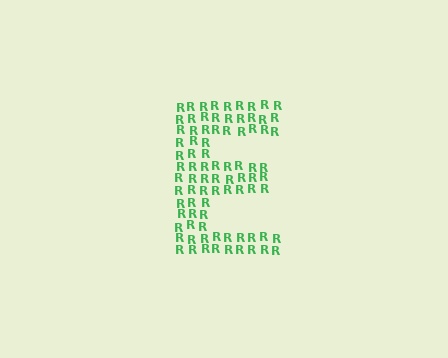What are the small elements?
The small elements are letter R's.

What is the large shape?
The large shape is the letter E.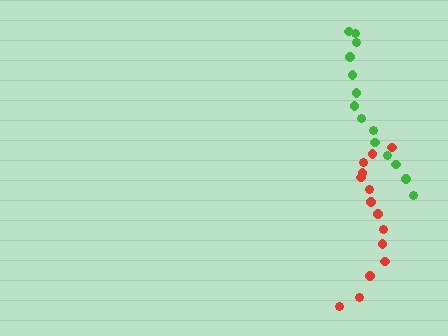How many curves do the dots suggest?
There are 2 distinct paths.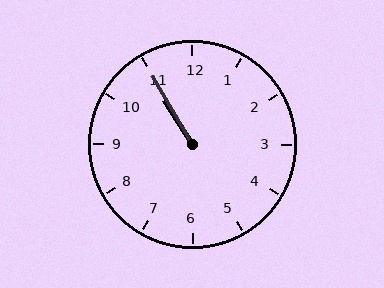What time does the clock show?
10:55.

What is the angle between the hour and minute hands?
Approximately 2 degrees.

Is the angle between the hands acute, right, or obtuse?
It is acute.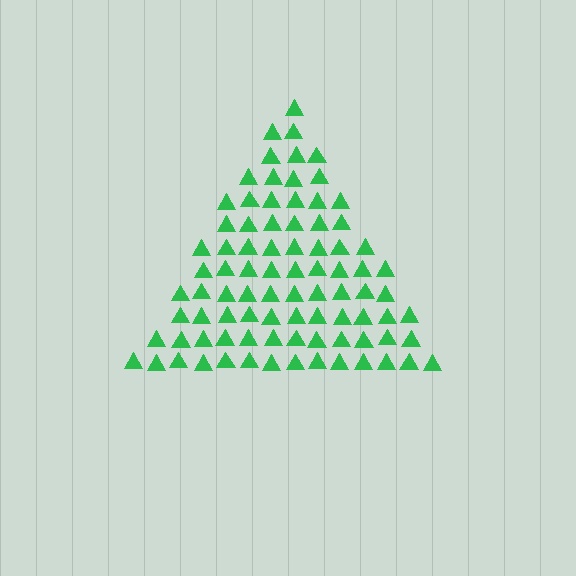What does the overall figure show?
The overall figure shows a triangle.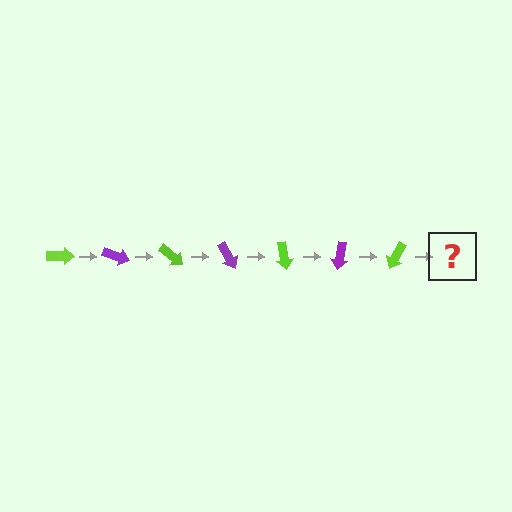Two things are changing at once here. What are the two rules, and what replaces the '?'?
The two rules are that it rotates 20 degrees each step and the color cycles through lime and purple. The '?' should be a purple arrow, rotated 140 degrees from the start.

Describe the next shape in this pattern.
It should be a purple arrow, rotated 140 degrees from the start.